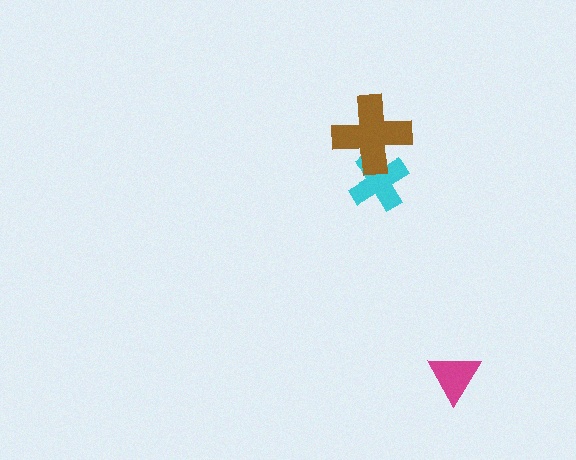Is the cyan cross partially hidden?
Yes, it is partially covered by another shape.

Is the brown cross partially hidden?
No, no other shape covers it.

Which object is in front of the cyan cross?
The brown cross is in front of the cyan cross.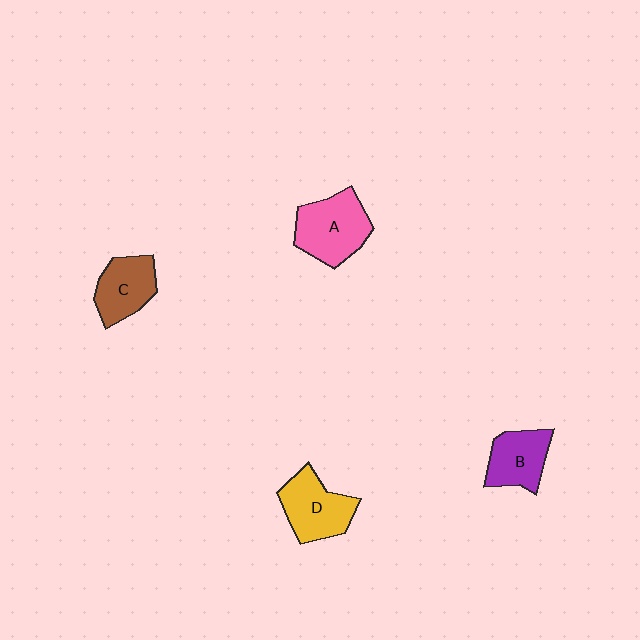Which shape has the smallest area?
Shape B (purple).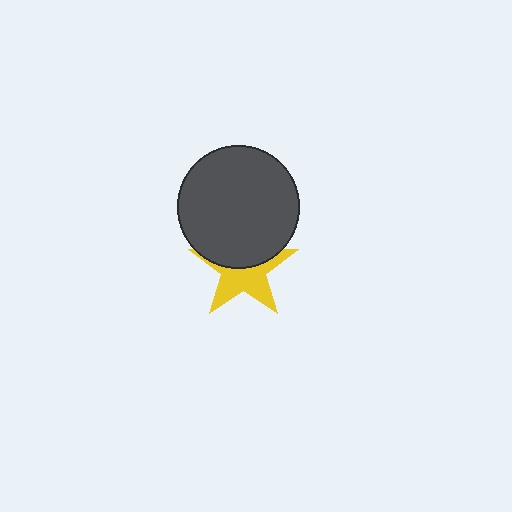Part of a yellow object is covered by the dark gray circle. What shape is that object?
It is a star.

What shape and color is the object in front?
The object in front is a dark gray circle.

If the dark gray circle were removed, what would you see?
You would see the complete yellow star.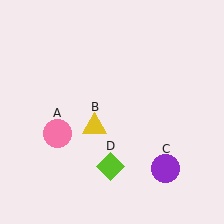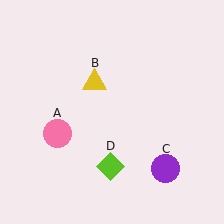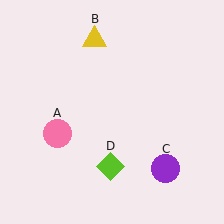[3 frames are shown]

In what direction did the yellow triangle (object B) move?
The yellow triangle (object B) moved up.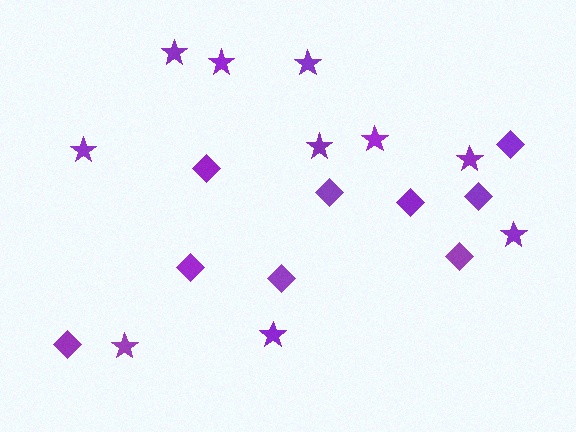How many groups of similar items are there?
There are 2 groups: one group of diamonds (9) and one group of stars (10).